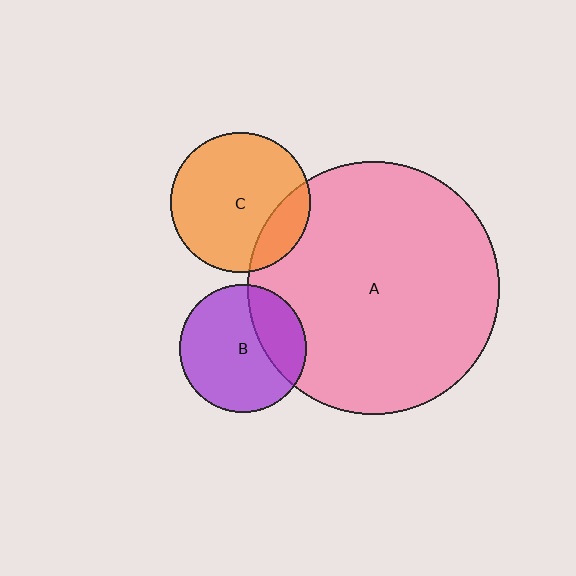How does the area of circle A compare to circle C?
Approximately 3.3 times.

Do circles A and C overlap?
Yes.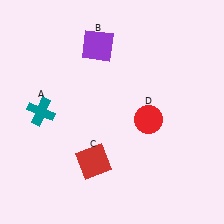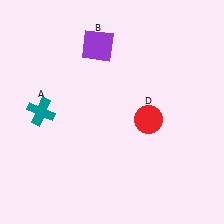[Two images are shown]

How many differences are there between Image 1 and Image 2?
There is 1 difference between the two images.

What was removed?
The red square (C) was removed in Image 2.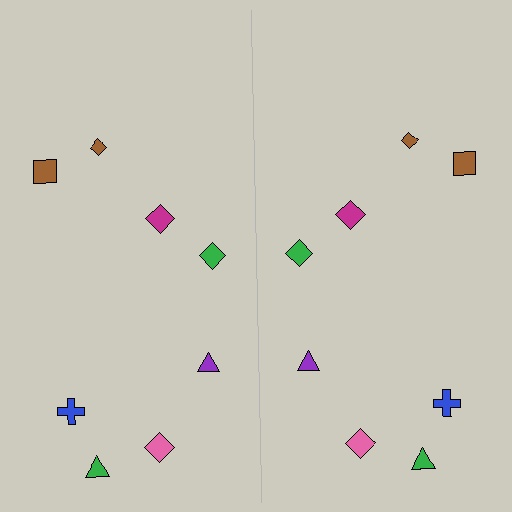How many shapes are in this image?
There are 16 shapes in this image.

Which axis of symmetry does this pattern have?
The pattern has a vertical axis of symmetry running through the center of the image.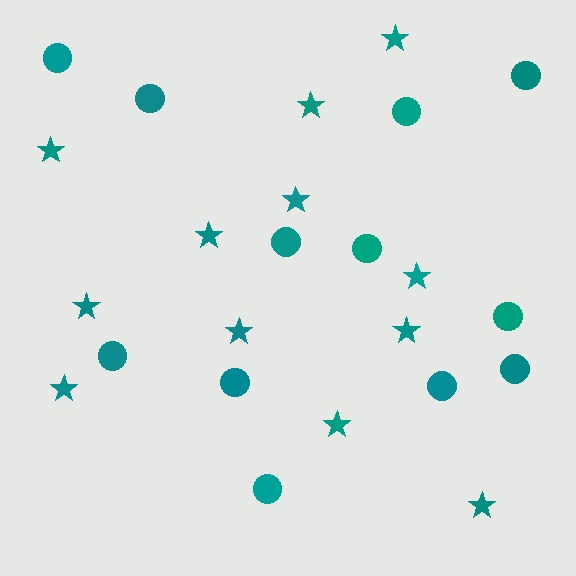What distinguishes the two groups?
There are 2 groups: one group of circles (12) and one group of stars (12).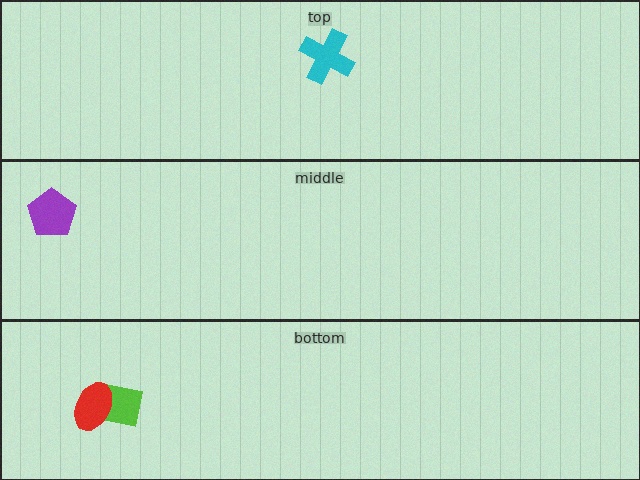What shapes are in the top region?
The cyan cross.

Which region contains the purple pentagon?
The middle region.